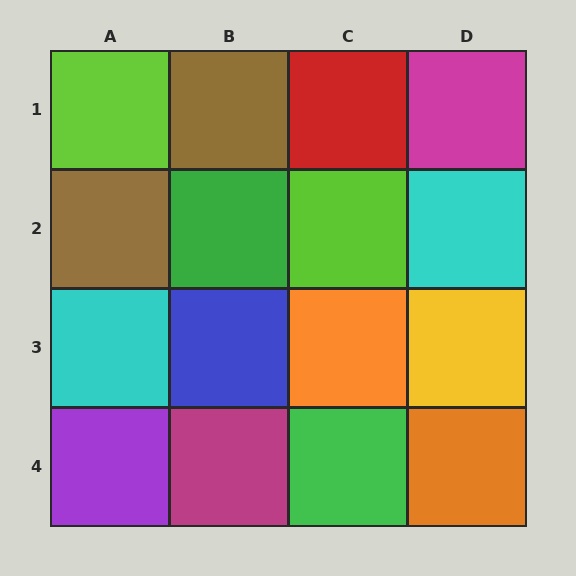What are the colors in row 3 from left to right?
Cyan, blue, orange, yellow.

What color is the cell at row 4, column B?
Magenta.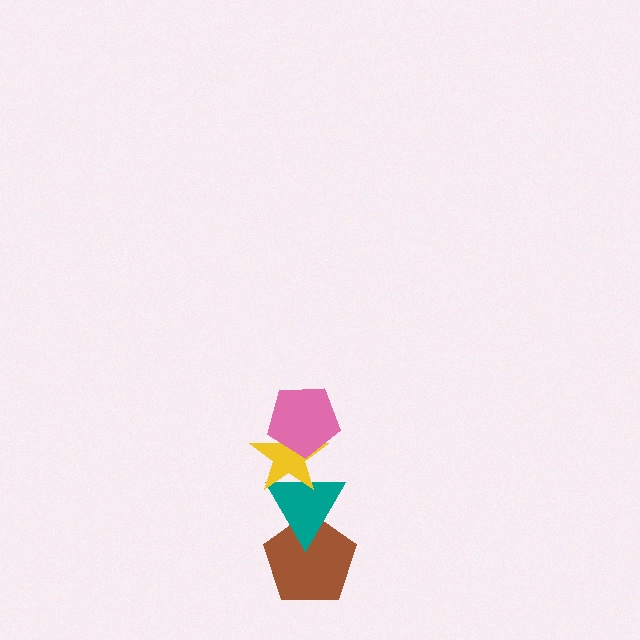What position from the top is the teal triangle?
The teal triangle is 3rd from the top.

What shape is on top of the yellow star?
The pink pentagon is on top of the yellow star.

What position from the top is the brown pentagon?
The brown pentagon is 4th from the top.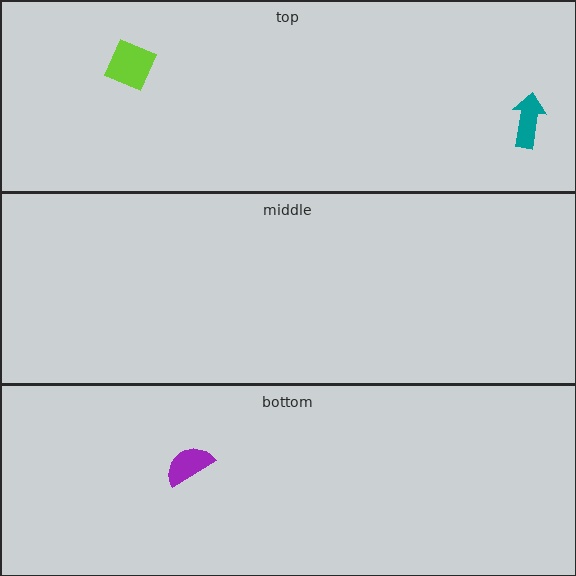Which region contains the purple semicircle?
The bottom region.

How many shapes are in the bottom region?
1.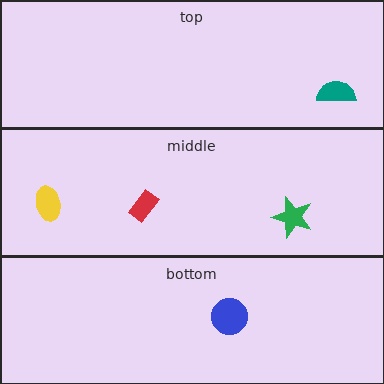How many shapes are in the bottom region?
1.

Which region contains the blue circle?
The bottom region.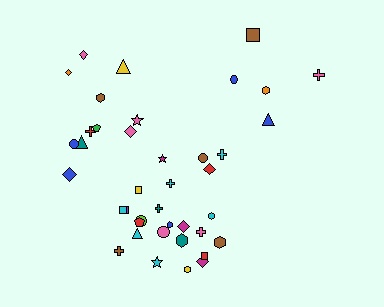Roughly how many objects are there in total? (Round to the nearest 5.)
Roughly 40 objects in total.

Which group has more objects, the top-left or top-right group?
The top-left group.